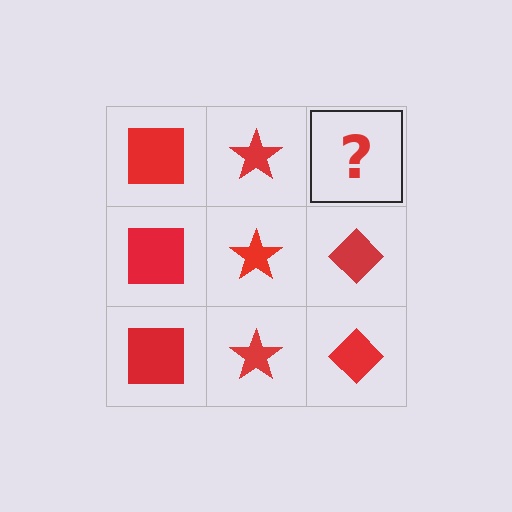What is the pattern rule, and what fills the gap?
The rule is that each column has a consistent shape. The gap should be filled with a red diamond.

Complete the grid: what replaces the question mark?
The question mark should be replaced with a red diamond.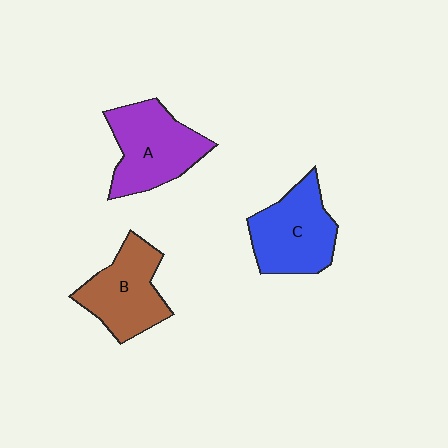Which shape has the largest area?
Shape A (purple).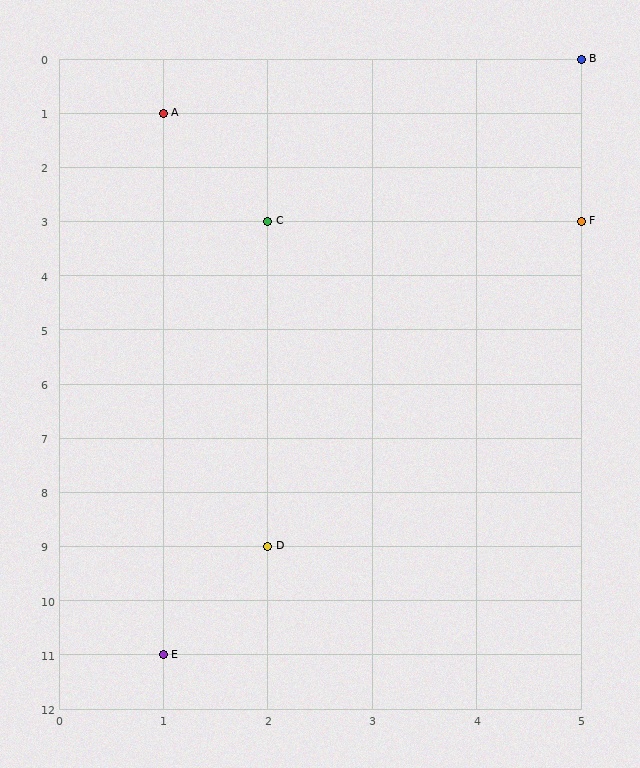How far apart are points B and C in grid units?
Points B and C are 3 columns and 3 rows apart (about 4.2 grid units diagonally).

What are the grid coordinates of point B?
Point B is at grid coordinates (5, 0).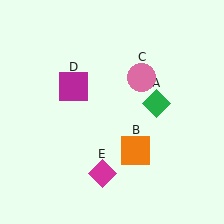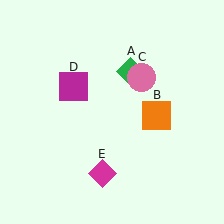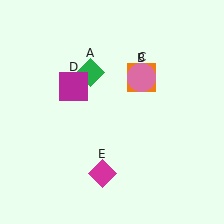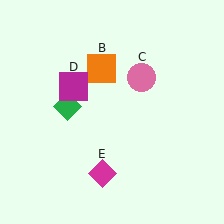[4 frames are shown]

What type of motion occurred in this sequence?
The green diamond (object A), orange square (object B) rotated counterclockwise around the center of the scene.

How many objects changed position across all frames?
2 objects changed position: green diamond (object A), orange square (object B).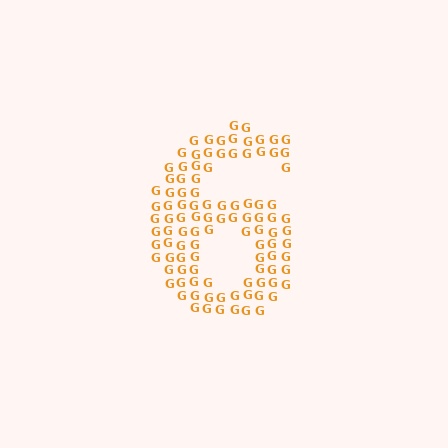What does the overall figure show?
The overall figure shows the digit 6.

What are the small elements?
The small elements are letter G's.